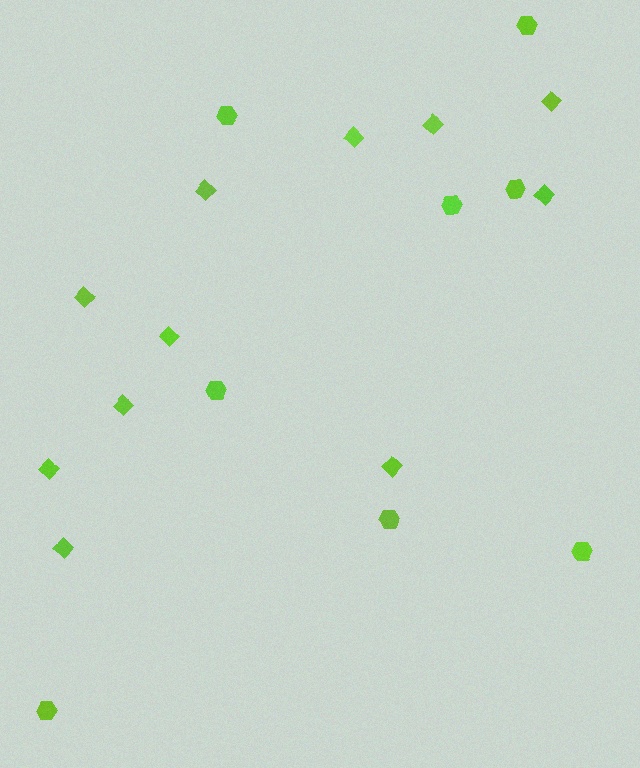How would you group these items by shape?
There are 2 groups: one group of diamonds (11) and one group of hexagons (8).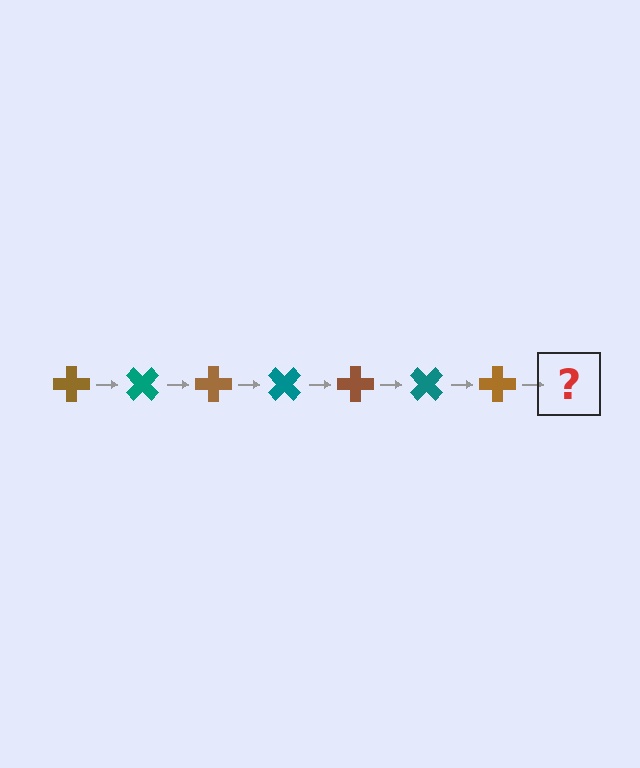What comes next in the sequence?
The next element should be a teal cross, rotated 315 degrees from the start.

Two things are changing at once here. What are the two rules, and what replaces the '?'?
The two rules are that it rotates 45 degrees each step and the color cycles through brown and teal. The '?' should be a teal cross, rotated 315 degrees from the start.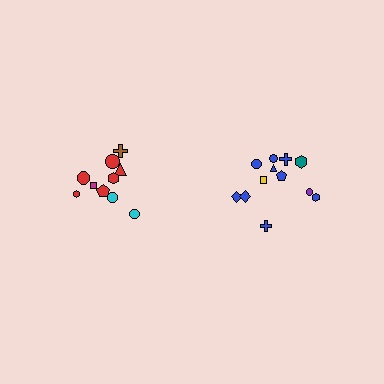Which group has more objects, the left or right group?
The right group.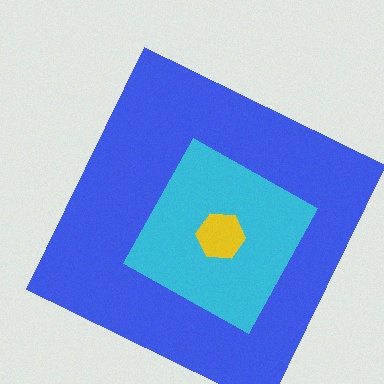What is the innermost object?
The yellow hexagon.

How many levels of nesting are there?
3.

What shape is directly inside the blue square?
The cyan diamond.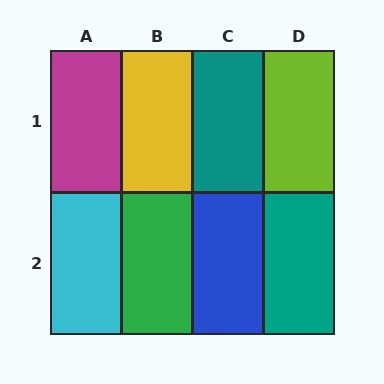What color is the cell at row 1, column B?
Yellow.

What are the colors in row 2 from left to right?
Cyan, green, blue, teal.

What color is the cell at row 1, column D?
Lime.